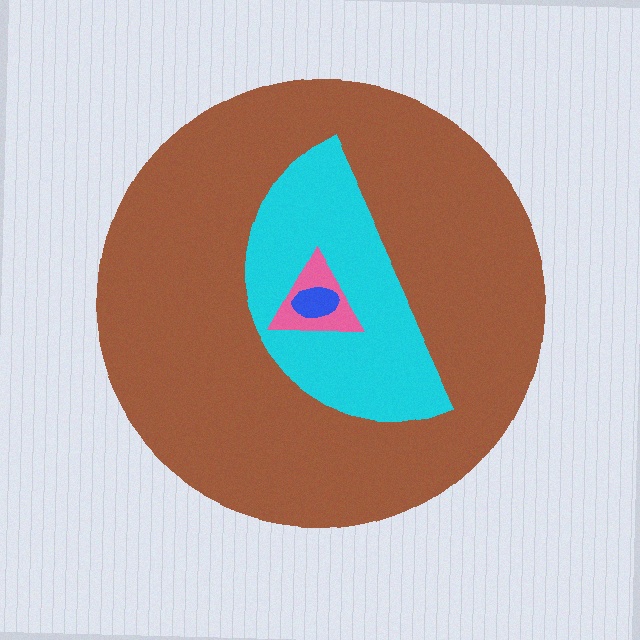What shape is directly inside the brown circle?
The cyan semicircle.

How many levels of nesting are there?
4.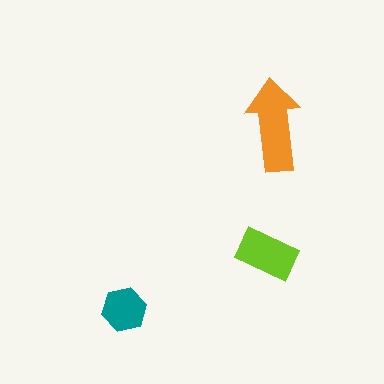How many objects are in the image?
There are 3 objects in the image.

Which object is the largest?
The orange arrow.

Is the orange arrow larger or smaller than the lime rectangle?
Larger.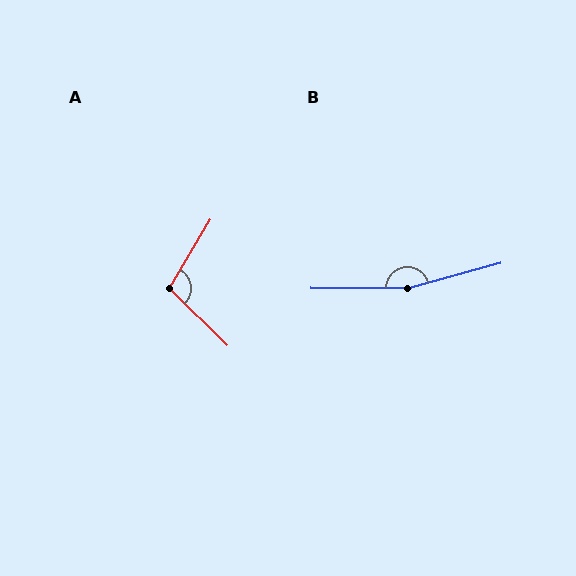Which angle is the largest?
B, at approximately 164 degrees.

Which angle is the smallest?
A, at approximately 104 degrees.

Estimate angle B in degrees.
Approximately 164 degrees.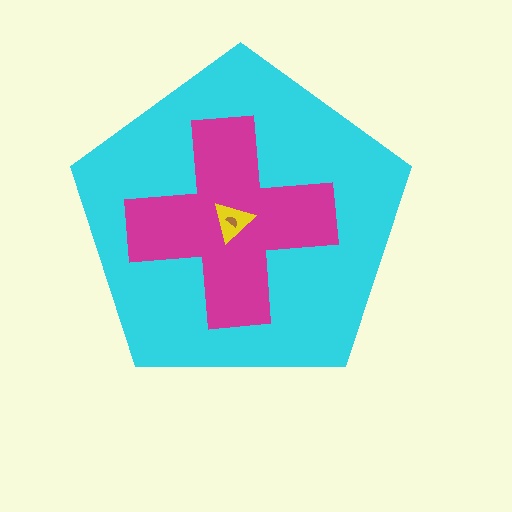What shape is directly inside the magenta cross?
The yellow triangle.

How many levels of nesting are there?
4.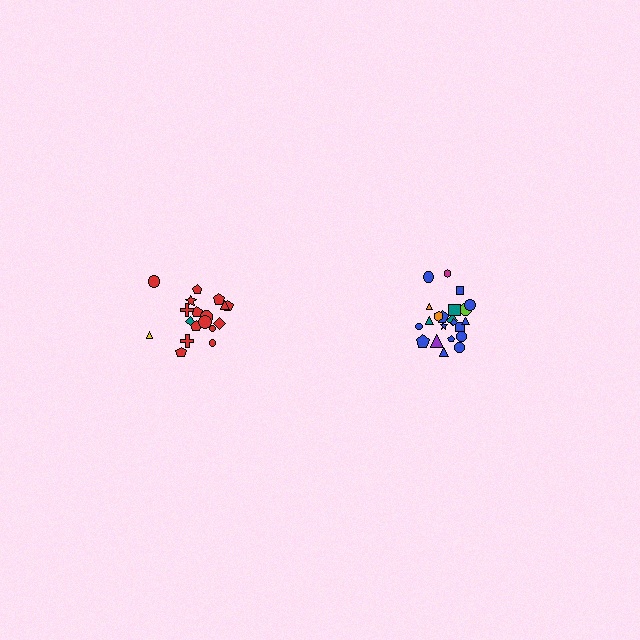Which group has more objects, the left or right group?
The right group.